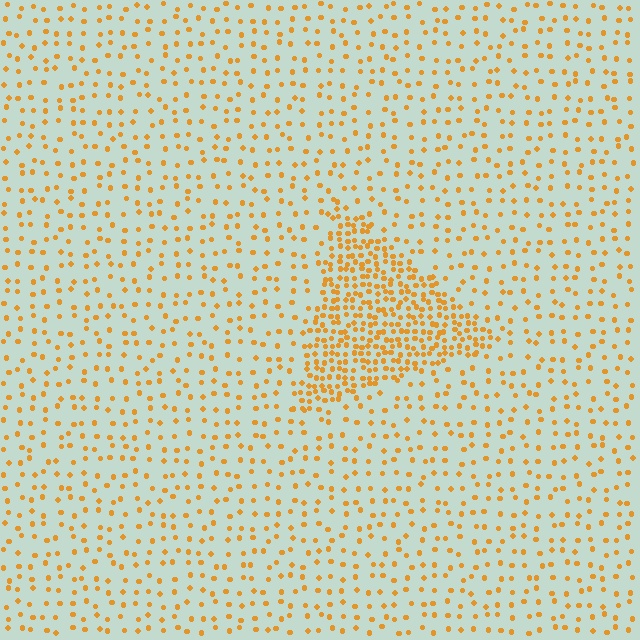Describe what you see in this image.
The image contains small orange elements arranged at two different densities. A triangle-shaped region is visible where the elements are more densely packed than the surrounding area.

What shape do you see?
I see a triangle.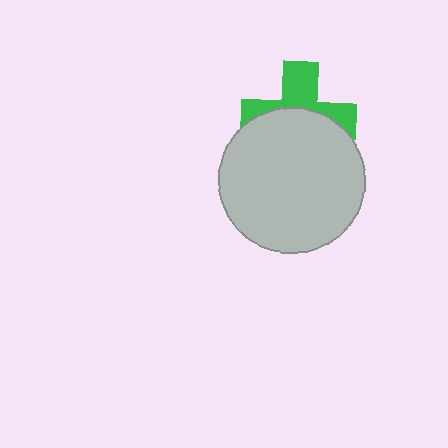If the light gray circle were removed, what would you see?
You would see the complete green cross.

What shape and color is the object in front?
The object in front is a light gray circle.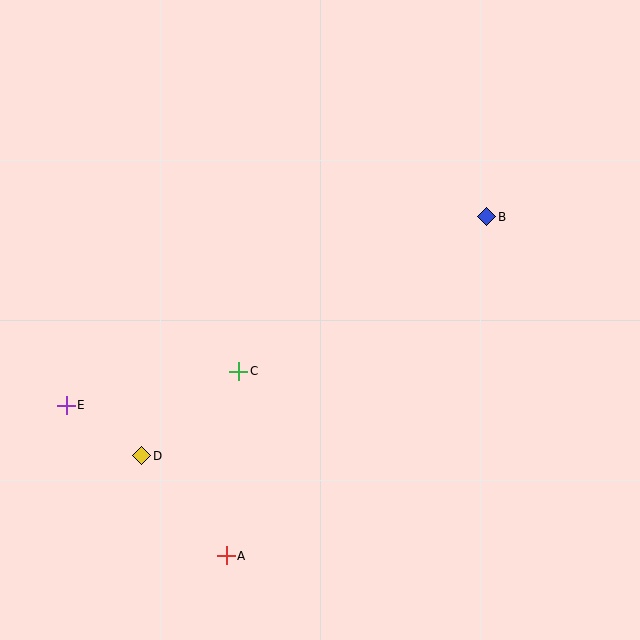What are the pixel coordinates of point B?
Point B is at (487, 217).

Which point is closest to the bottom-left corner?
Point D is closest to the bottom-left corner.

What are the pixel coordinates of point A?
Point A is at (226, 556).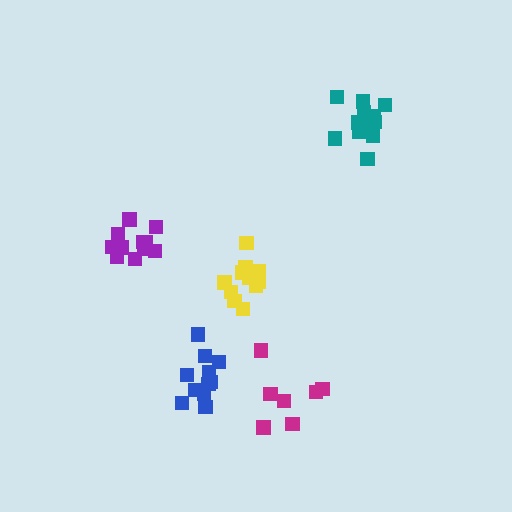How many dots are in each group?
Group 1: 11 dots, Group 2: 13 dots, Group 3: 12 dots, Group 4: 7 dots, Group 5: 11 dots (54 total).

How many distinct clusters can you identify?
There are 5 distinct clusters.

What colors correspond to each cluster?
The clusters are colored: yellow, teal, purple, magenta, blue.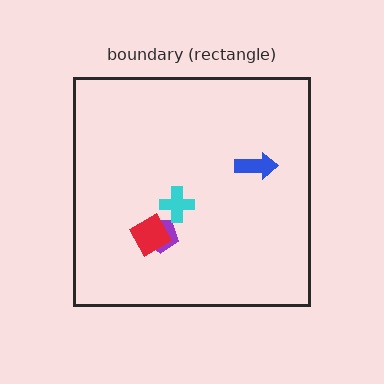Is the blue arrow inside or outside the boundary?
Inside.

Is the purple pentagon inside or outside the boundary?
Inside.